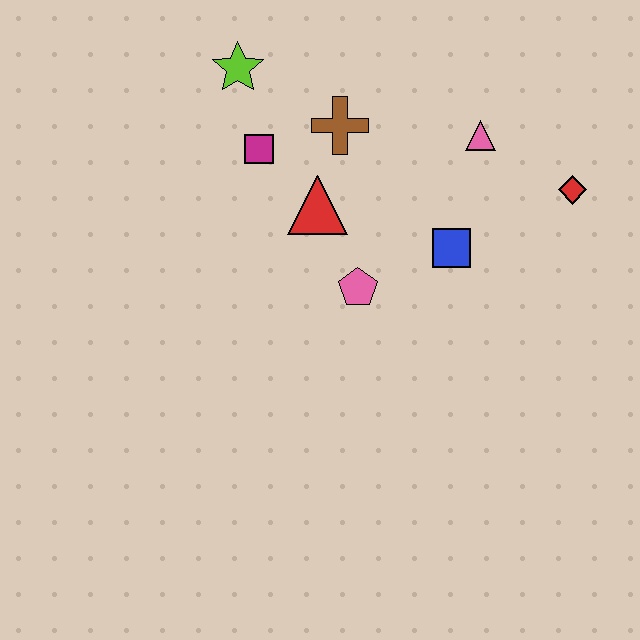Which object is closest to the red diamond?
The pink triangle is closest to the red diamond.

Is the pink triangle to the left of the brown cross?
No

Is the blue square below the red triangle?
Yes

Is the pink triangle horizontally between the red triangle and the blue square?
No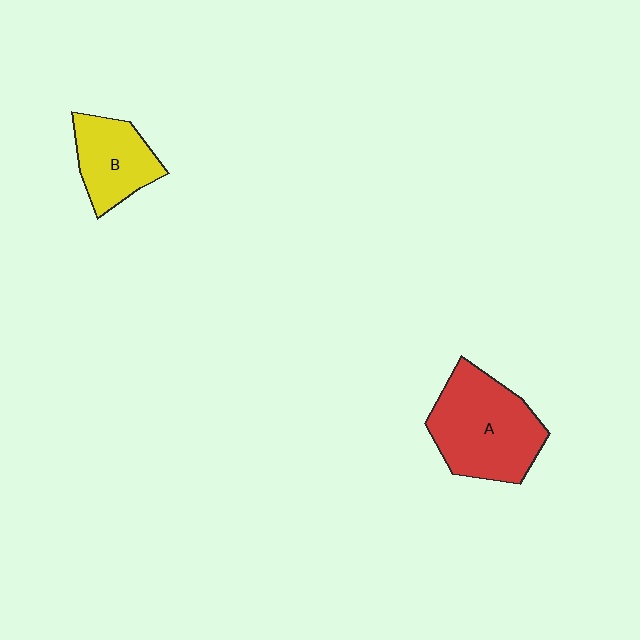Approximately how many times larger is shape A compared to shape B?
Approximately 1.6 times.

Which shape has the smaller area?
Shape B (yellow).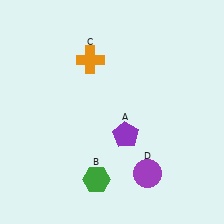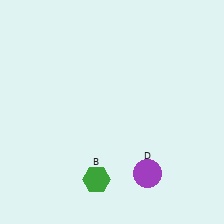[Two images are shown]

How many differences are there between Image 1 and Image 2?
There are 2 differences between the two images.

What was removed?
The orange cross (C), the purple pentagon (A) were removed in Image 2.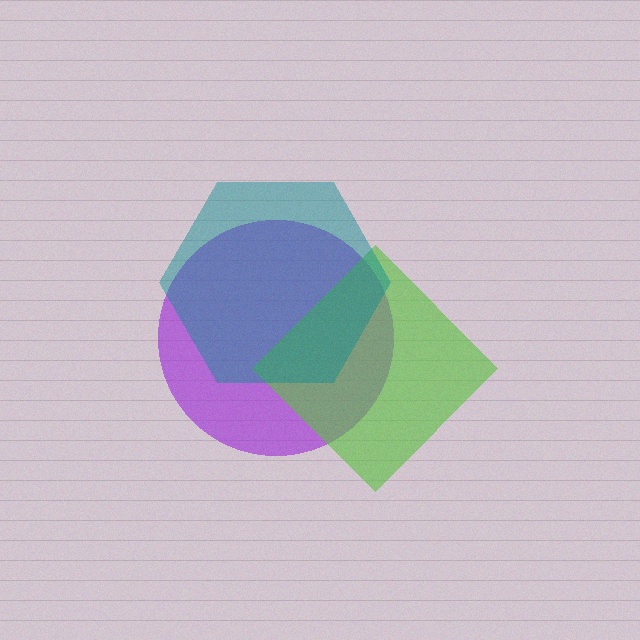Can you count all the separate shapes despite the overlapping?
Yes, there are 3 separate shapes.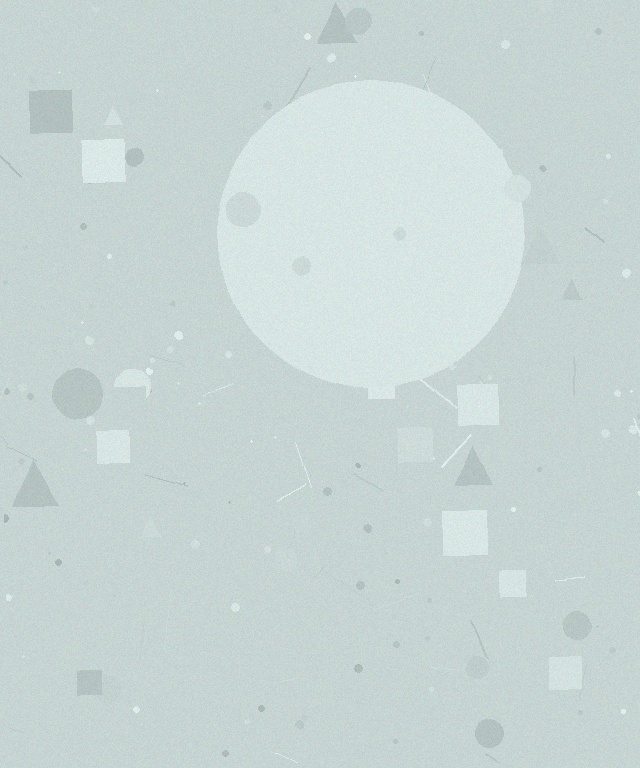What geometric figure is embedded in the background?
A circle is embedded in the background.